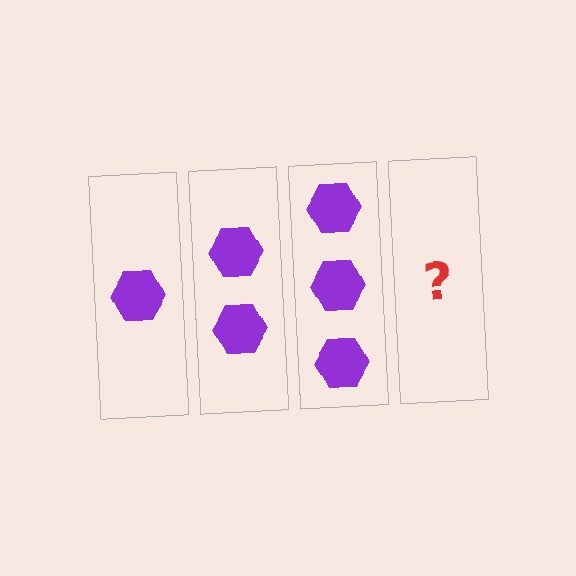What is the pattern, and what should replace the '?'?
The pattern is that each step adds one more hexagon. The '?' should be 4 hexagons.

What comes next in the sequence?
The next element should be 4 hexagons.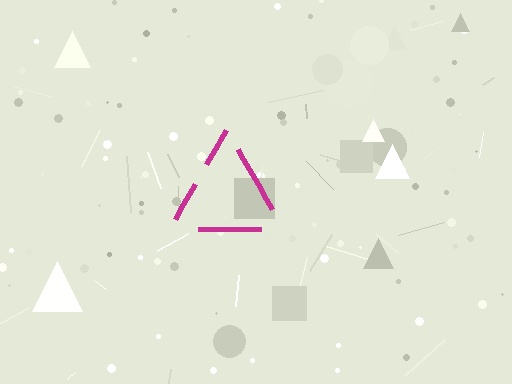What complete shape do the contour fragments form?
The contour fragments form a triangle.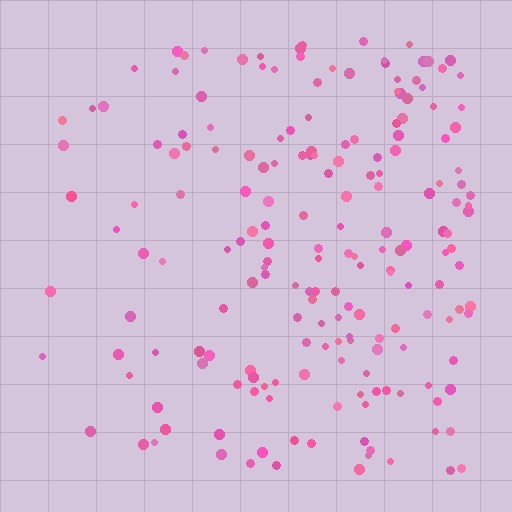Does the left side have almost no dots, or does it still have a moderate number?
Still a moderate number, just noticeably fewer than the right.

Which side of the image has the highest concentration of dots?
The right.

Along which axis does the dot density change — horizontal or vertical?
Horizontal.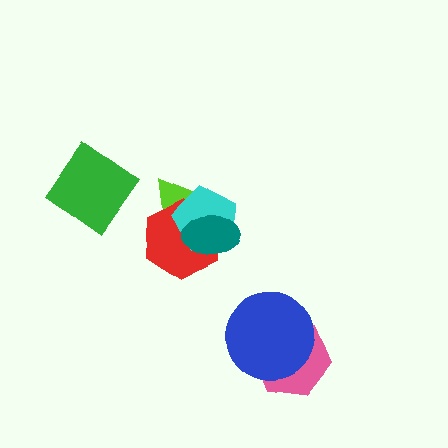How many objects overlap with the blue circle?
1 object overlaps with the blue circle.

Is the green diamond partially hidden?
No, no other shape covers it.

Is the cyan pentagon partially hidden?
Yes, it is partially covered by another shape.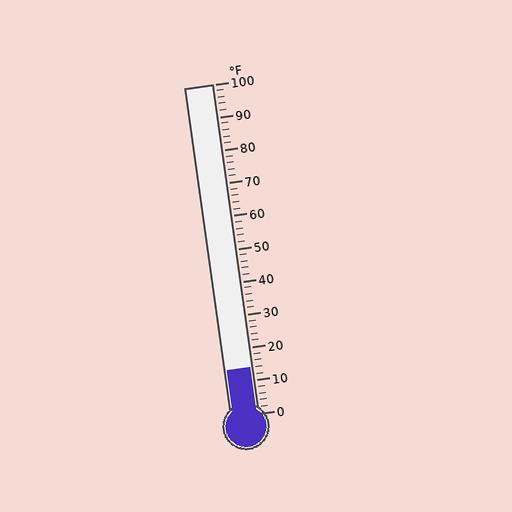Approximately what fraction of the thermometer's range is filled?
The thermometer is filled to approximately 15% of its range.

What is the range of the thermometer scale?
The thermometer scale ranges from 0°F to 100°F.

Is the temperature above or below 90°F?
The temperature is below 90°F.